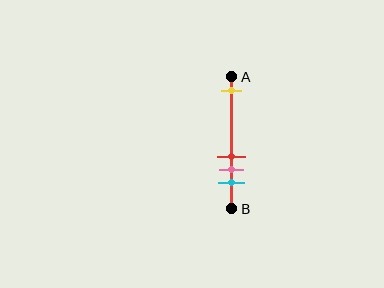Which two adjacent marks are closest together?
The red and pink marks are the closest adjacent pair.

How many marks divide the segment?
There are 4 marks dividing the segment.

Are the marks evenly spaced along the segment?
No, the marks are not evenly spaced.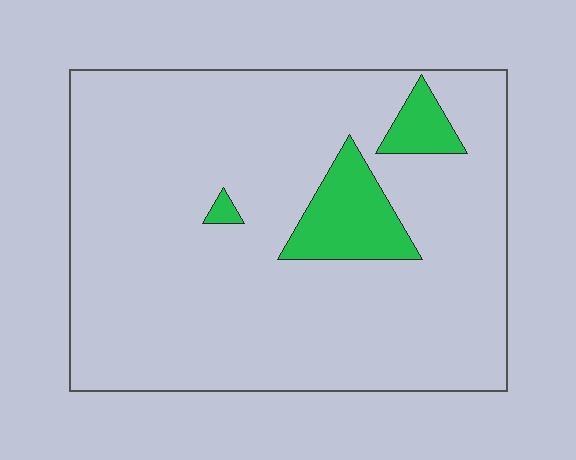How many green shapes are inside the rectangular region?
3.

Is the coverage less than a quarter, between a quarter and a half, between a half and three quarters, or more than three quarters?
Less than a quarter.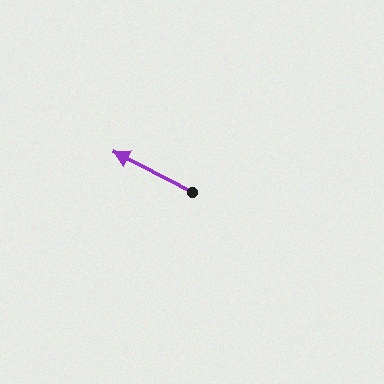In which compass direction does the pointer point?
Northwest.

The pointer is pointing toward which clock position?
Roughly 10 o'clock.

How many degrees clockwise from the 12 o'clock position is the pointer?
Approximately 297 degrees.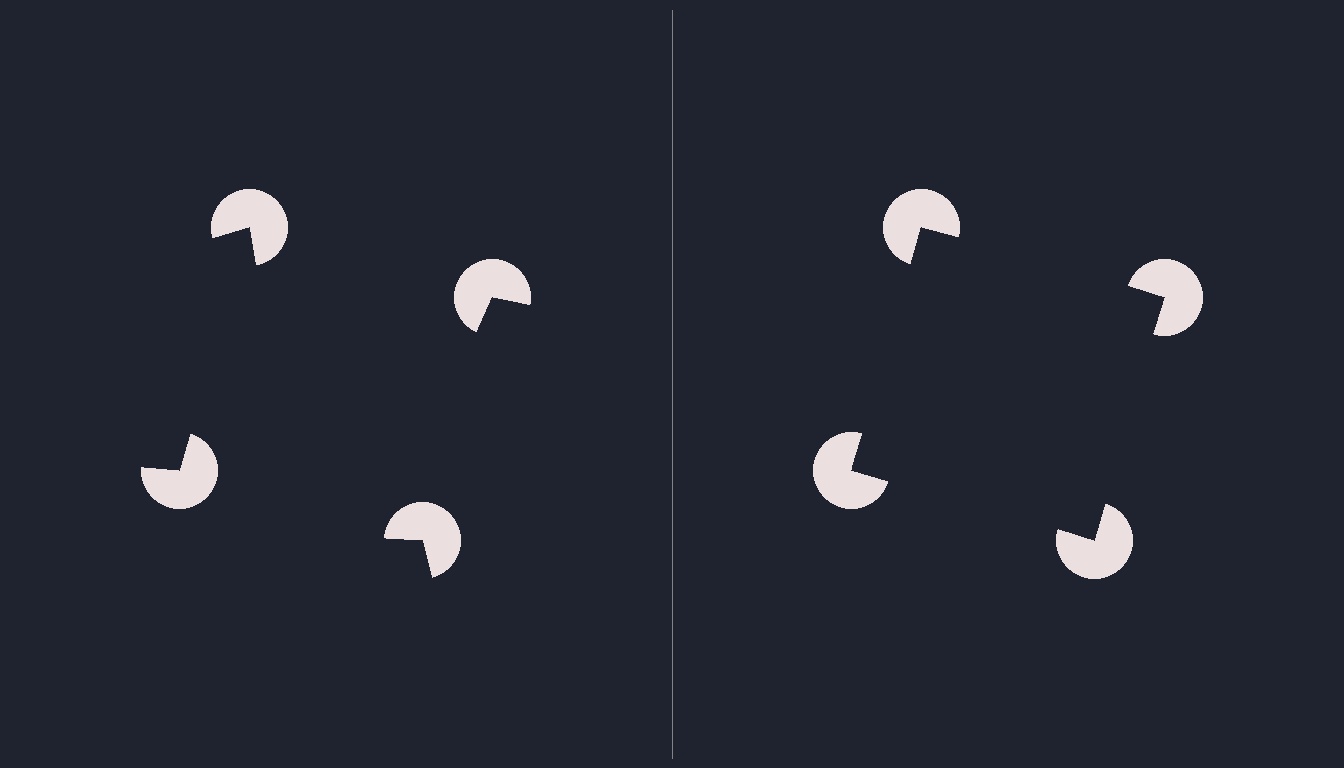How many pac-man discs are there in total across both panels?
8 — 4 on each side.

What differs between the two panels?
The pac-man discs are positioned identically on both sides; only the wedge orientations differ. On the right they align to a square; on the left they are misaligned.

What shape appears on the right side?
An illusory square.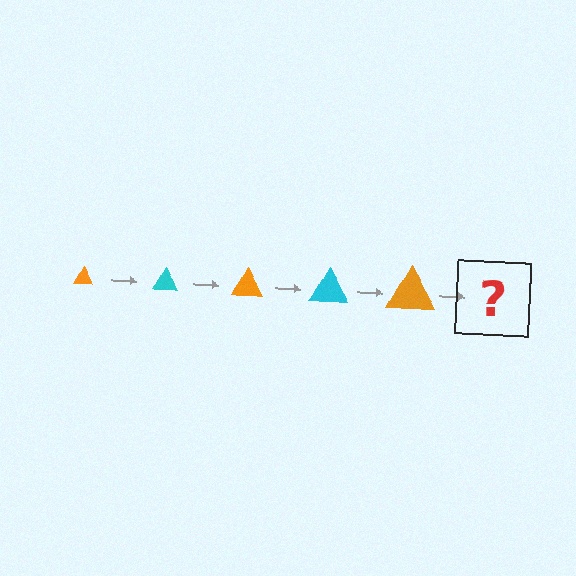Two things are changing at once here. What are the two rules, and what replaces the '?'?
The two rules are that the triangle grows larger each step and the color cycles through orange and cyan. The '?' should be a cyan triangle, larger than the previous one.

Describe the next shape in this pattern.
It should be a cyan triangle, larger than the previous one.